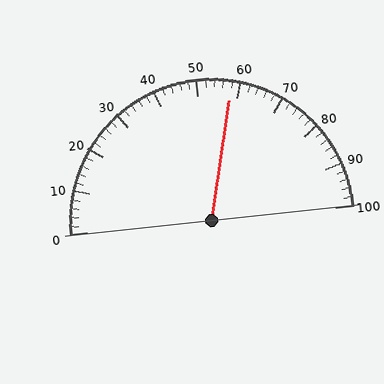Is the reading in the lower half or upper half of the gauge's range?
The reading is in the upper half of the range (0 to 100).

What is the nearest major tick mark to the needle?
The nearest major tick mark is 60.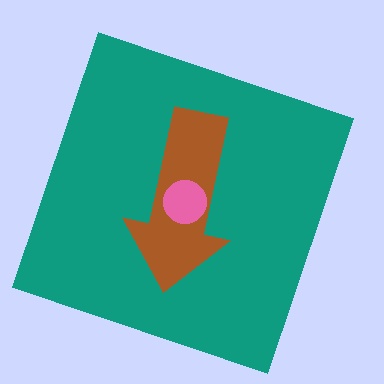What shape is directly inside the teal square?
The brown arrow.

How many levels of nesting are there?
3.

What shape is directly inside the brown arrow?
The pink circle.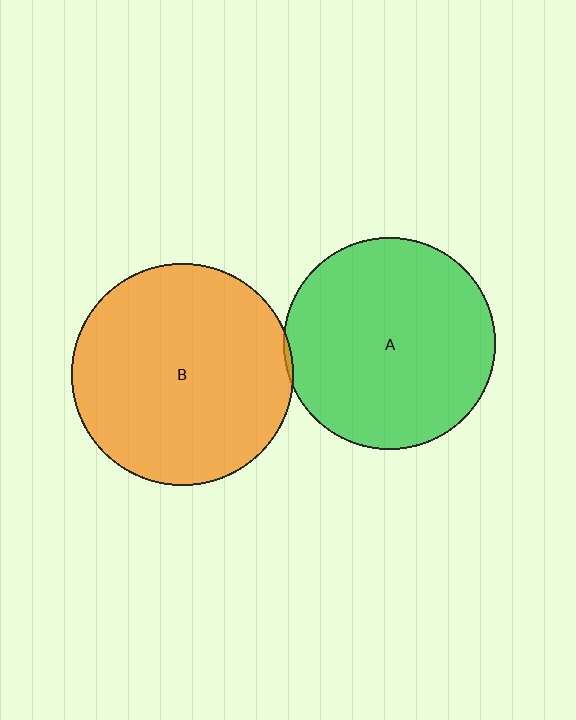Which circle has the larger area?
Circle B (orange).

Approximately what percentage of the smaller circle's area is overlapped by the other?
Approximately 5%.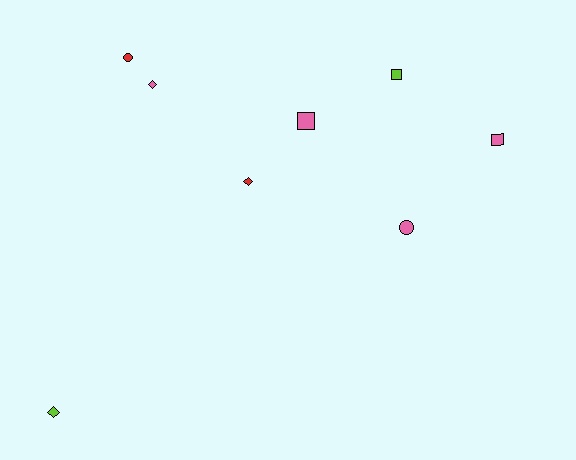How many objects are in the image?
There are 8 objects.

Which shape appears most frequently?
Diamond, with 3 objects.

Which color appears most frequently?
Pink, with 4 objects.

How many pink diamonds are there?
There is 1 pink diamond.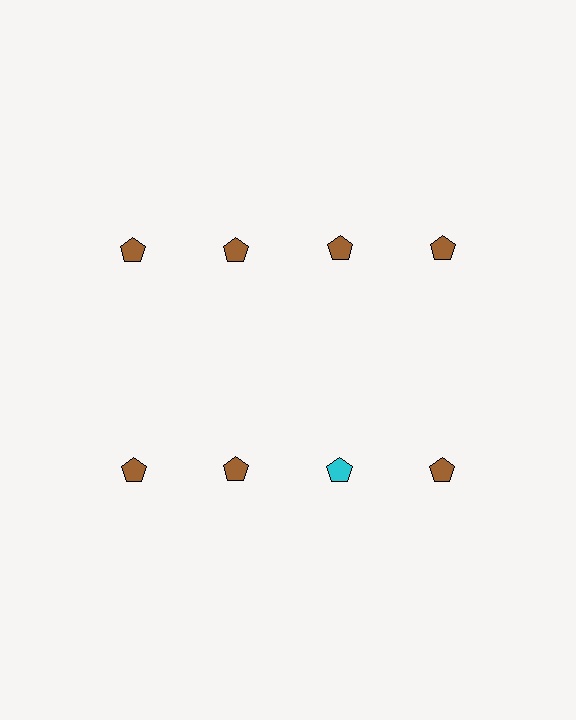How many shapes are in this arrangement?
There are 8 shapes arranged in a grid pattern.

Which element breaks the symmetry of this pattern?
The cyan pentagon in the second row, center column breaks the symmetry. All other shapes are brown pentagons.